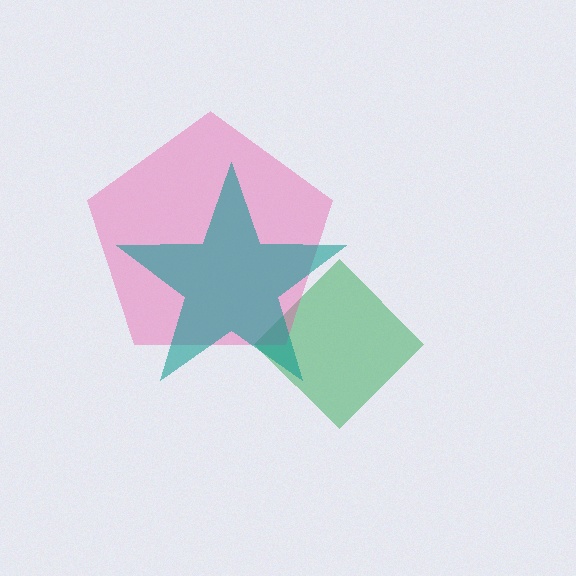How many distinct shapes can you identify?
There are 3 distinct shapes: a green diamond, a pink pentagon, a teal star.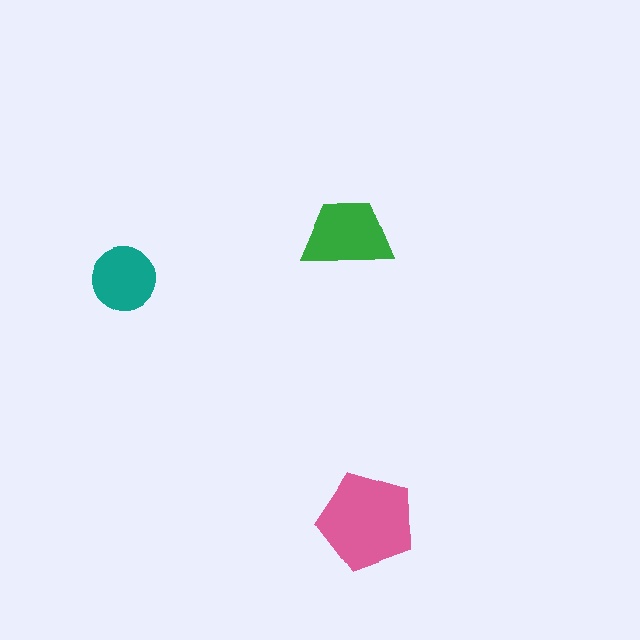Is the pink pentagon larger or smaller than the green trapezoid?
Larger.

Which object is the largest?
The pink pentagon.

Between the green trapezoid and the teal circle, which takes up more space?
The green trapezoid.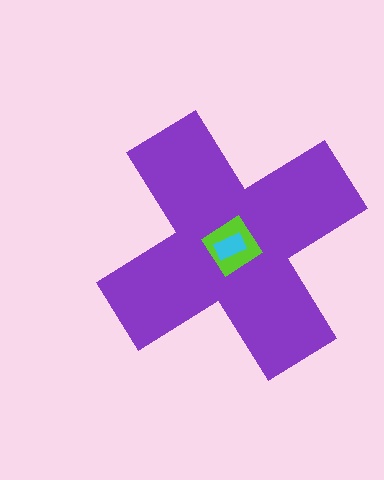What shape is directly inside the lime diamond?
The cyan rectangle.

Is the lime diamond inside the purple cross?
Yes.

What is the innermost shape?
The cyan rectangle.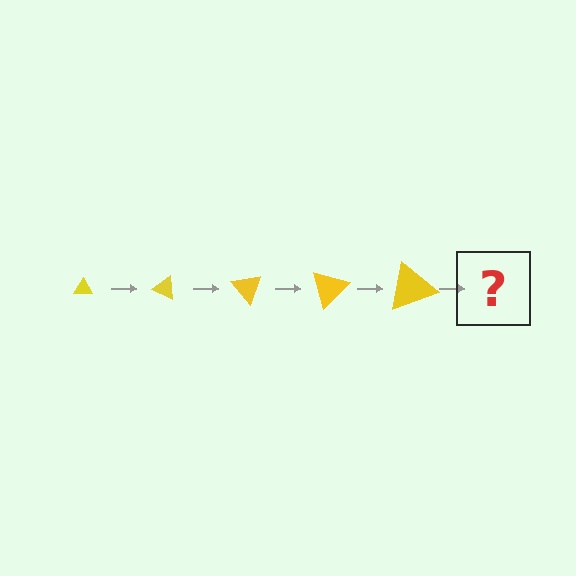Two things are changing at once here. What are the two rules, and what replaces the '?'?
The two rules are that the triangle grows larger each step and it rotates 25 degrees each step. The '?' should be a triangle, larger than the previous one and rotated 125 degrees from the start.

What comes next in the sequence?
The next element should be a triangle, larger than the previous one and rotated 125 degrees from the start.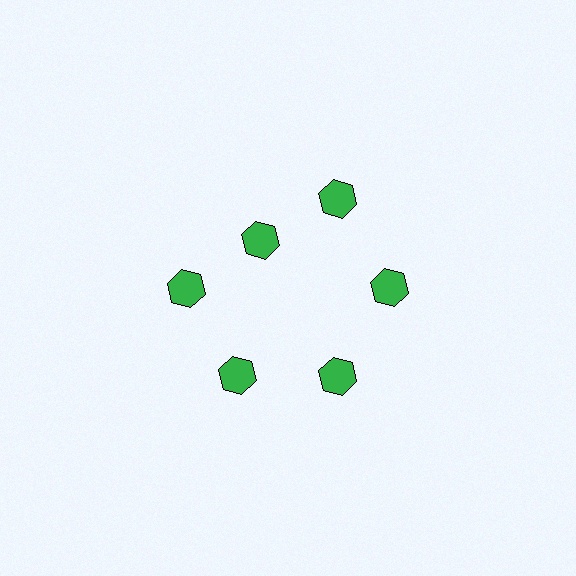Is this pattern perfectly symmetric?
No. The 6 green hexagons are arranged in a ring, but one element near the 11 o'clock position is pulled inward toward the center, breaking the 6-fold rotational symmetry.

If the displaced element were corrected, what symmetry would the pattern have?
It would have 6-fold rotational symmetry — the pattern would map onto itself every 60 degrees.